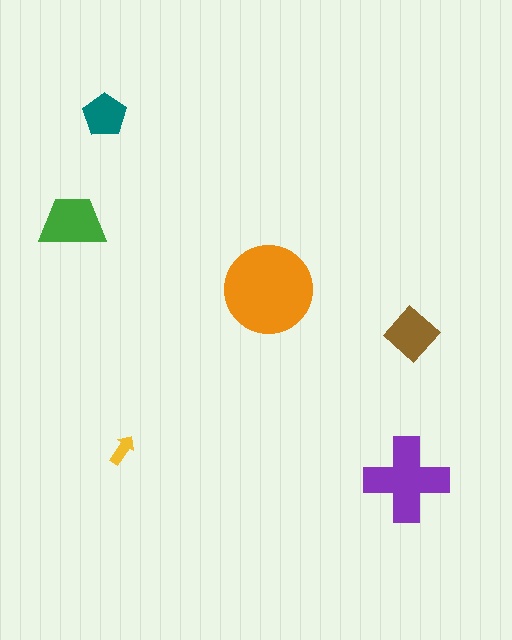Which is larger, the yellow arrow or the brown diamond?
The brown diamond.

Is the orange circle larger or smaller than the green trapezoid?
Larger.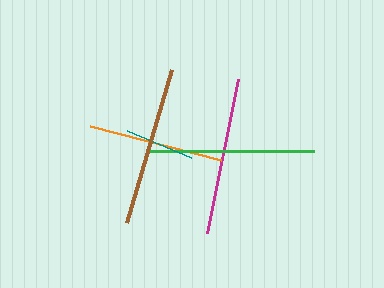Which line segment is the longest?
The green line is the longest at approximately 164 pixels.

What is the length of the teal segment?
The teal segment is approximately 70 pixels long.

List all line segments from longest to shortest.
From longest to shortest: green, brown, magenta, orange, teal.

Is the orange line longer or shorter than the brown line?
The brown line is longer than the orange line.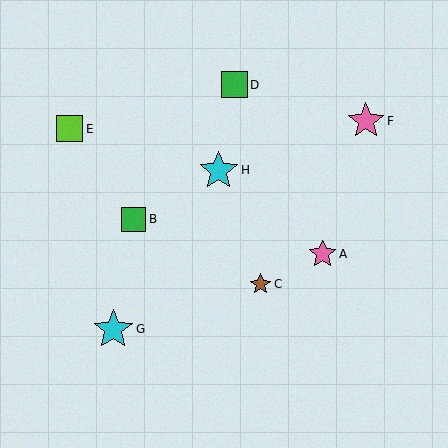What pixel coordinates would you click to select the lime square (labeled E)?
Click at (70, 129) to select the lime square E.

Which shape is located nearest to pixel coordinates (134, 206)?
The green square (labeled B) at (134, 219) is nearest to that location.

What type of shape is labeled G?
Shape G is a cyan star.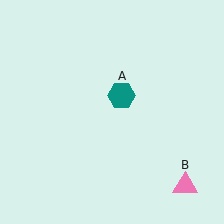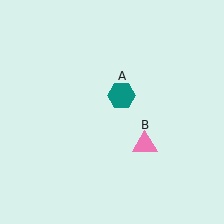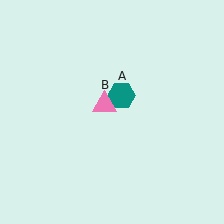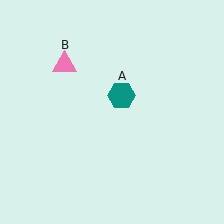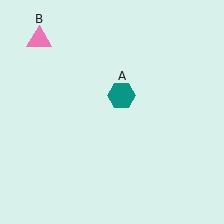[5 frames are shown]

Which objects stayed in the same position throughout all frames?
Teal hexagon (object A) remained stationary.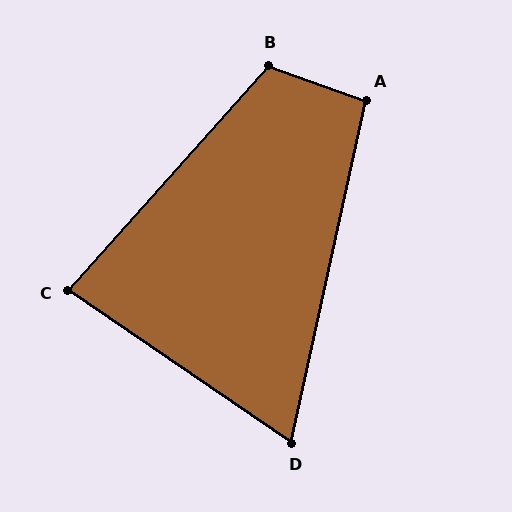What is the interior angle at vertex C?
Approximately 83 degrees (acute).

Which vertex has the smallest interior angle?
D, at approximately 68 degrees.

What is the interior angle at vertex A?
Approximately 97 degrees (obtuse).